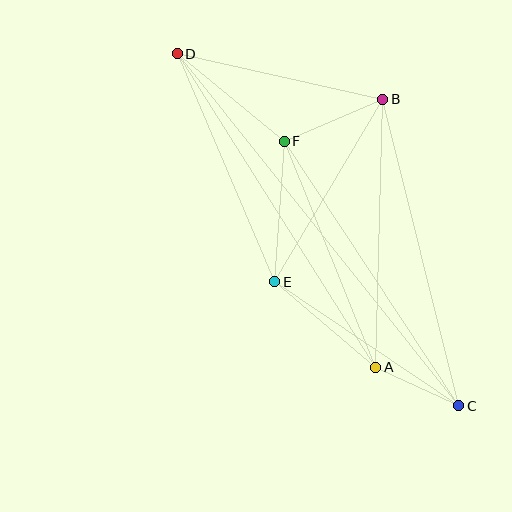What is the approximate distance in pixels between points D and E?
The distance between D and E is approximately 248 pixels.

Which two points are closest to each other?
Points A and C are closest to each other.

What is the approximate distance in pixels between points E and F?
The distance between E and F is approximately 141 pixels.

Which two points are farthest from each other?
Points C and D are farthest from each other.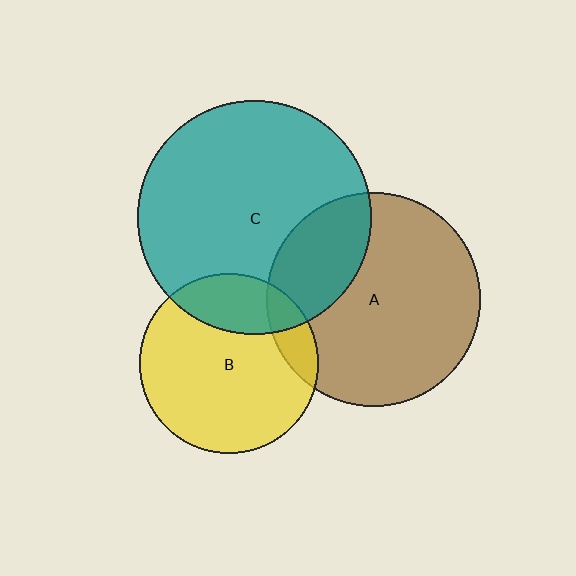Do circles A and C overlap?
Yes.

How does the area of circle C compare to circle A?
Approximately 1.2 times.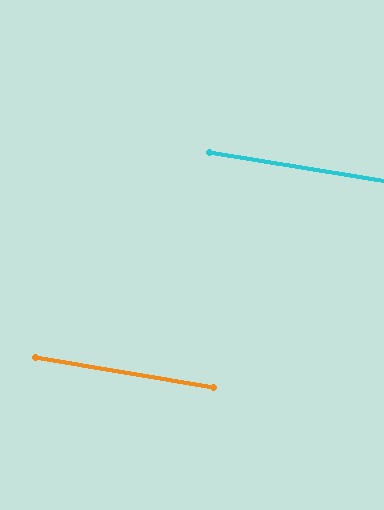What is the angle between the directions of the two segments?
Approximately 0 degrees.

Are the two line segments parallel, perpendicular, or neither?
Parallel — their directions differ by only 0.3°.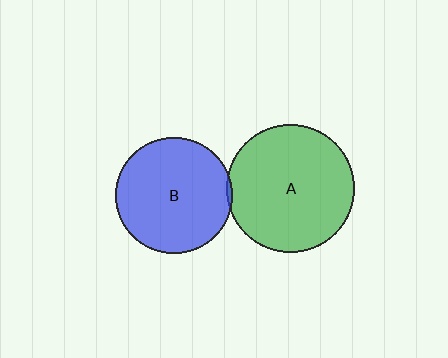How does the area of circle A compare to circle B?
Approximately 1.2 times.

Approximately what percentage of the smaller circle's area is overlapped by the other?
Approximately 5%.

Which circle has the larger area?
Circle A (green).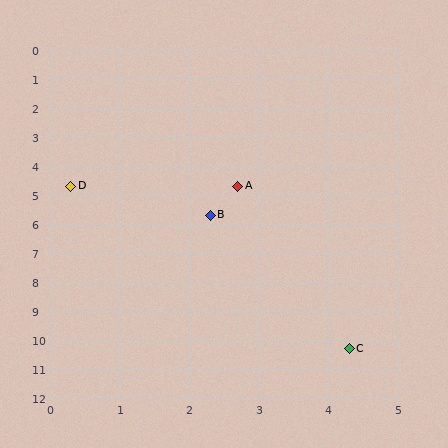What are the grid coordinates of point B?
Point B is at approximately (2.3, 5.7).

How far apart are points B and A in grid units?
Points B and A are about 1.1 grid units apart.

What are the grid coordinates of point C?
Point C is at approximately (4.3, 10.3).